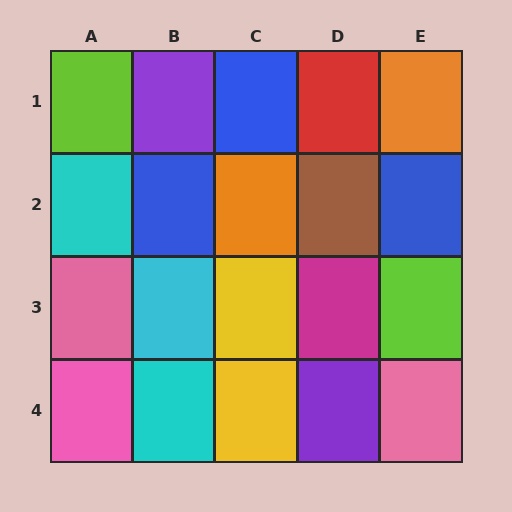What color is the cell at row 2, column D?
Brown.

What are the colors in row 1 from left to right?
Lime, purple, blue, red, orange.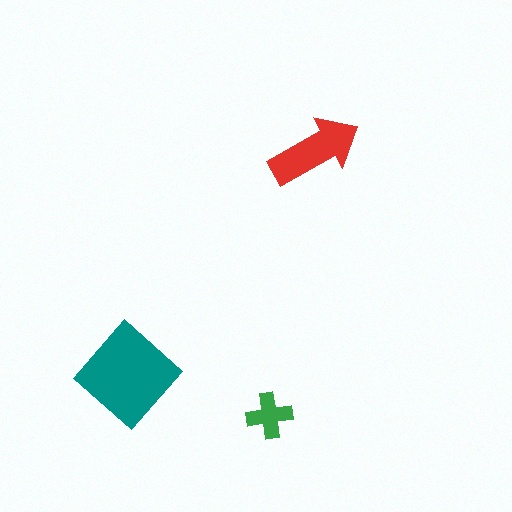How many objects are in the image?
There are 3 objects in the image.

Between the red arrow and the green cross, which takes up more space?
The red arrow.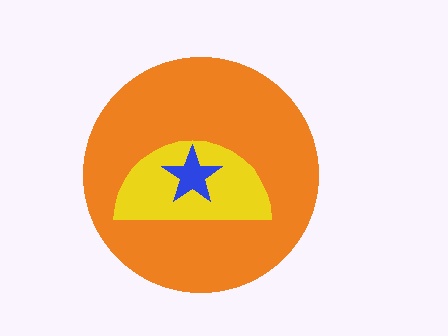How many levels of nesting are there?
3.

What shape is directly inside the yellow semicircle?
The blue star.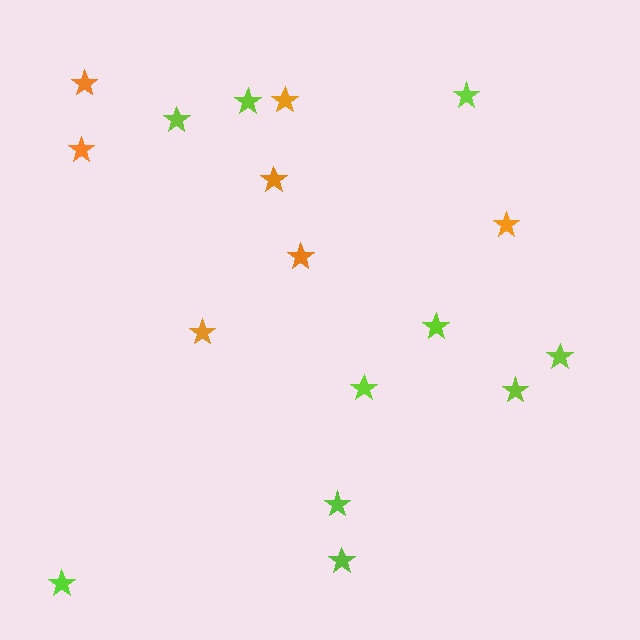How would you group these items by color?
There are 2 groups: one group of lime stars (10) and one group of orange stars (7).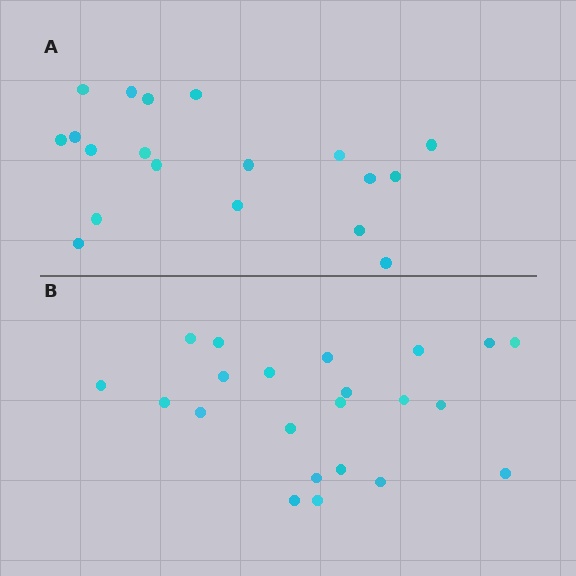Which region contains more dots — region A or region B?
Region B (the bottom region) has more dots.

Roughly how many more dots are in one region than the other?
Region B has just a few more — roughly 2 or 3 more dots than region A.